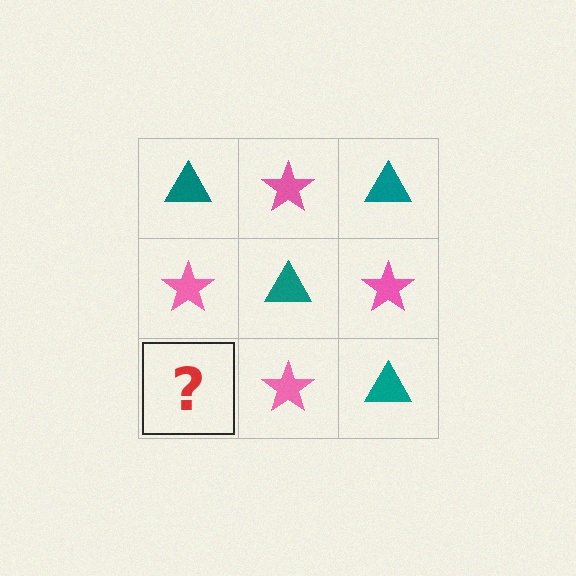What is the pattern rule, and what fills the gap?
The rule is that it alternates teal triangle and pink star in a checkerboard pattern. The gap should be filled with a teal triangle.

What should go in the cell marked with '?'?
The missing cell should contain a teal triangle.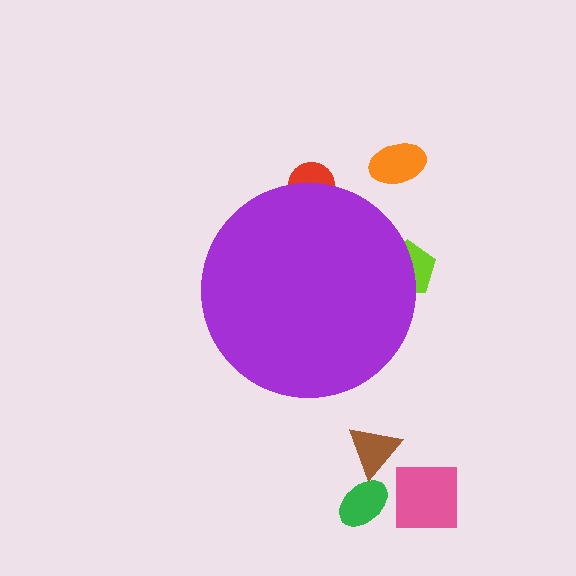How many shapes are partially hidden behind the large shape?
2 shapes are partially hidden.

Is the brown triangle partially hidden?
No, the brown triangle is fully visible.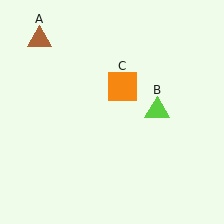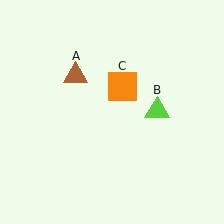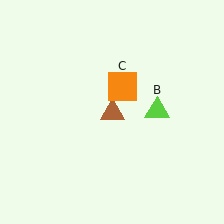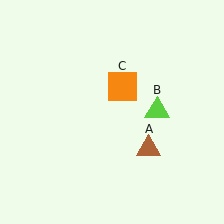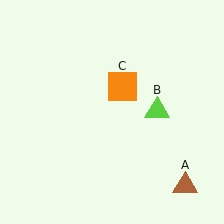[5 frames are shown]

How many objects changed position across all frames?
1 object changed position: brown triangle (object A).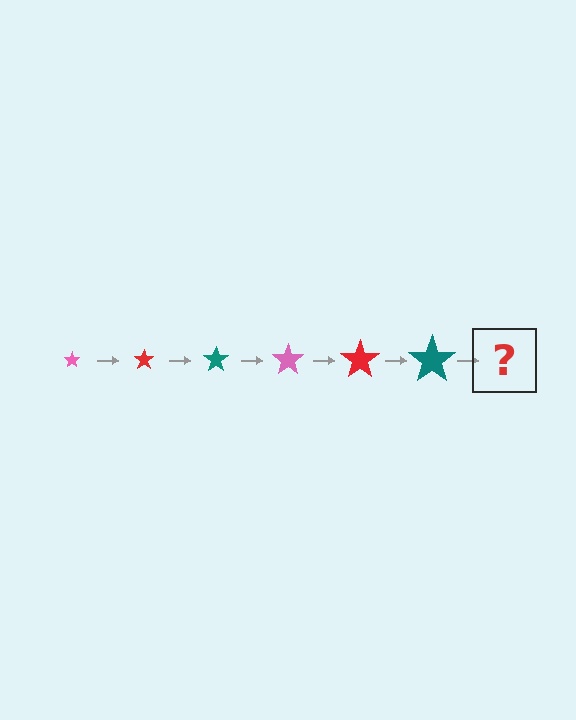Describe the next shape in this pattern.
It should be a pink star, larger than the previous one.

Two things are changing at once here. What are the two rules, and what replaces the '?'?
The two rules are that the star grows larger each step and the color cycles through pink, red, and teal. The '?' should be a pink star, larger than the previous one.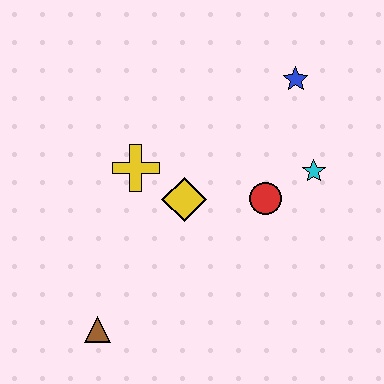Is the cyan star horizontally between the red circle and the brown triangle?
No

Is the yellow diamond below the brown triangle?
No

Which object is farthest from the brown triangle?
The blue star is farthest from the brown triangle.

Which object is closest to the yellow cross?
The yellow diamond is closest to the yellow cross.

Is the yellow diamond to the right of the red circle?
No